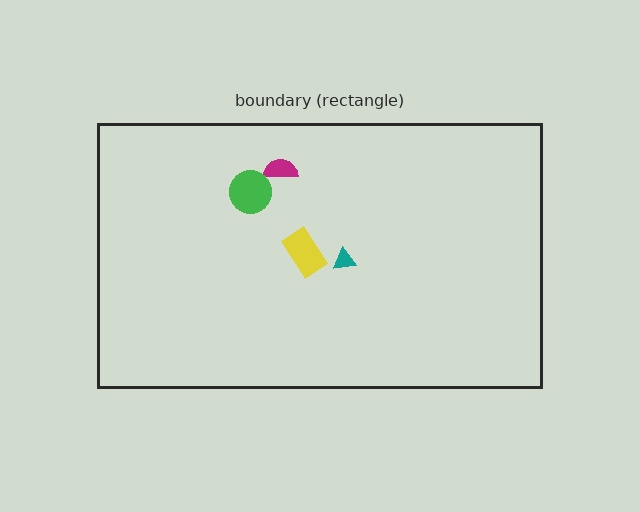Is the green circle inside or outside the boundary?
Inside.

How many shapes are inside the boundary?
4 inside, 0 outside.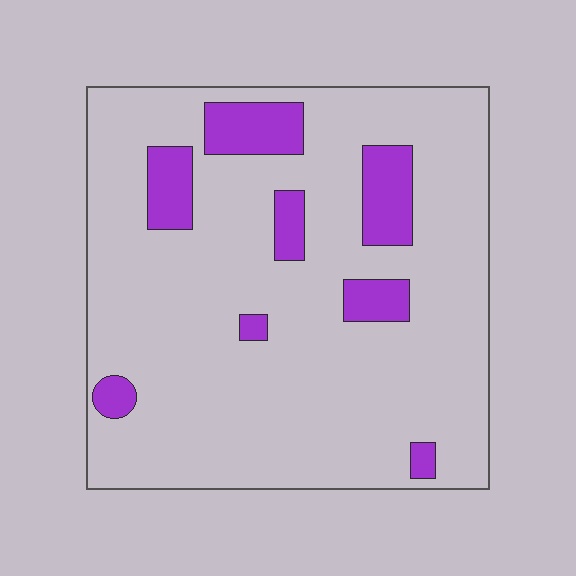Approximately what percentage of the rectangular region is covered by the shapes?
Approximately 15%.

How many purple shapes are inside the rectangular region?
8.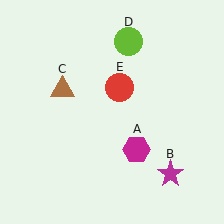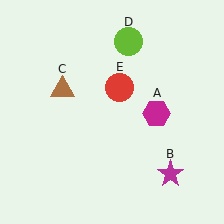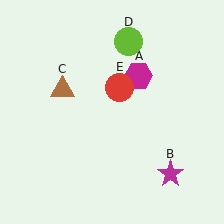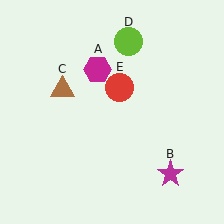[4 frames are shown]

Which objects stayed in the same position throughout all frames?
Magenta star (object B) and brown triangle (object C) and lime circle (object D) and red circle (object E) remained stationary.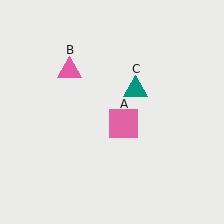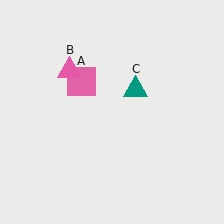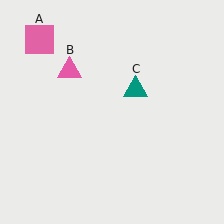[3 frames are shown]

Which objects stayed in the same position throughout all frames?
Pink triangle (object B) and teal triangle (object C) remained stationary.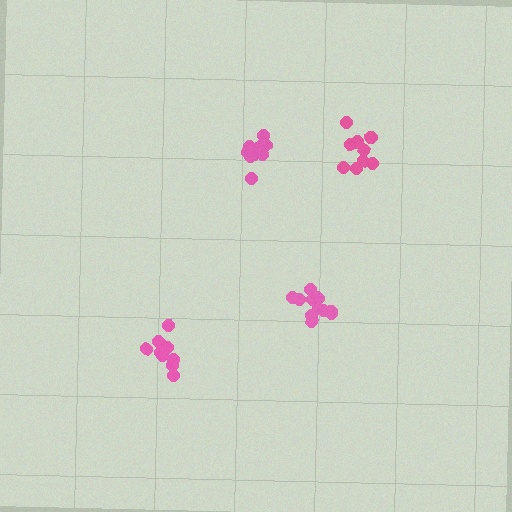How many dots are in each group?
Group 1: 10 dots, Group 2: 11 dots, Group 3: 11 dots, Group 4: 9 dots (41 total).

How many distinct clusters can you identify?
There are 4 distinct clusters.